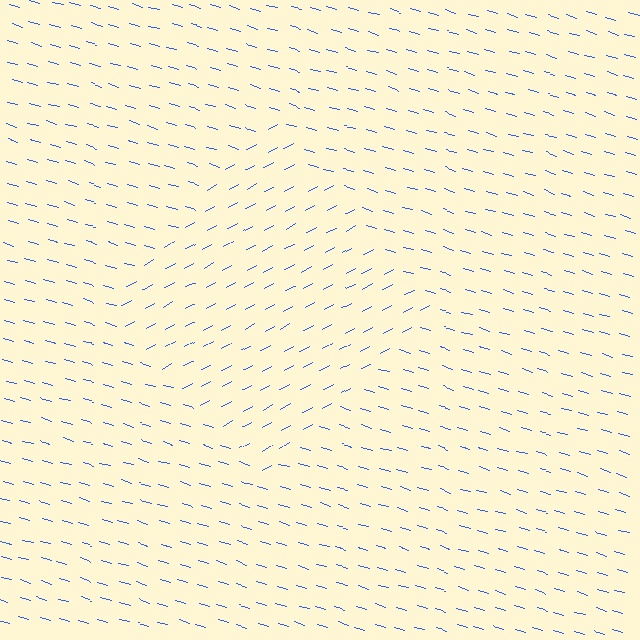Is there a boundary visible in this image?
Yes, there is a texture boundary formed by a change in line orientation.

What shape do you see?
I see a diamond.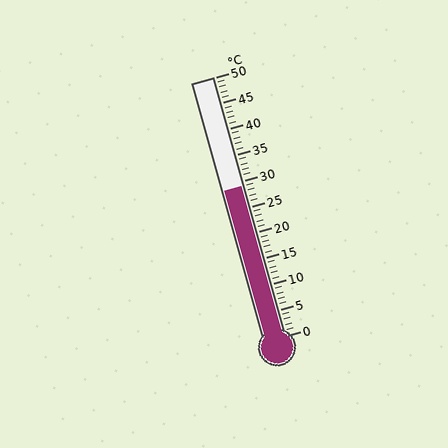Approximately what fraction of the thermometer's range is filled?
The thermometer is filled to approximately 60% of its range.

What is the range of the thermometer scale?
The thermometer scale ranges from 0°C to 50°C.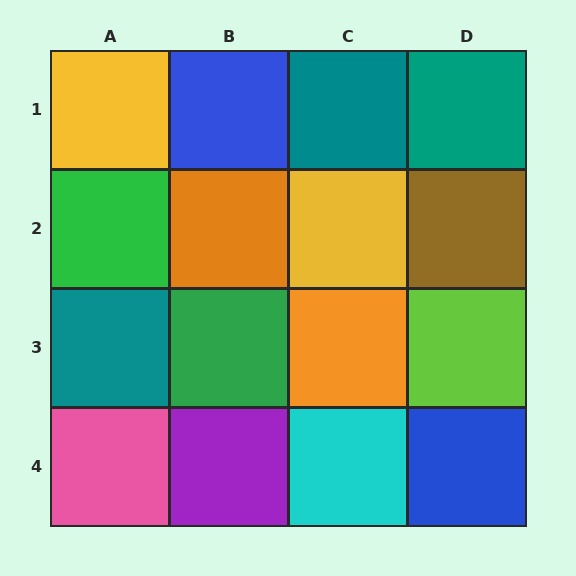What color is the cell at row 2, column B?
Orange.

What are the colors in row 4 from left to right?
Pink, purple, cyan, blue.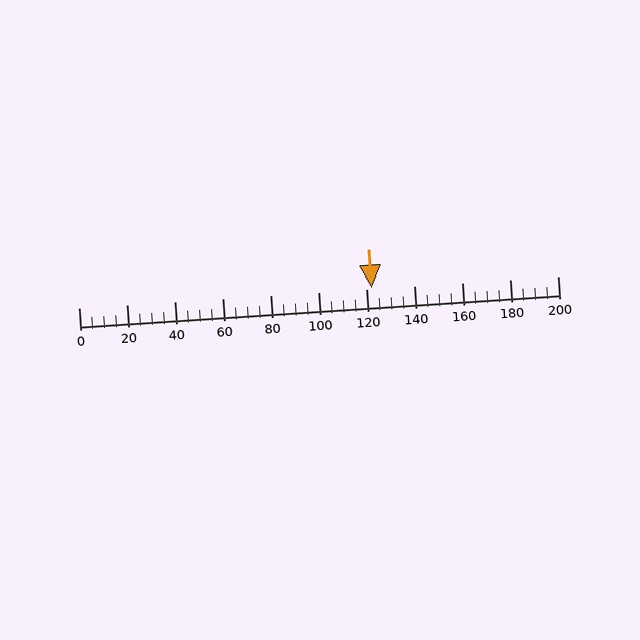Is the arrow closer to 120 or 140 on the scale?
The arrow is closer to 120.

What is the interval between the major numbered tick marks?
The major tick marks are spaced 20 units apart.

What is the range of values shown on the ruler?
The ruler shows values from 0 to 200.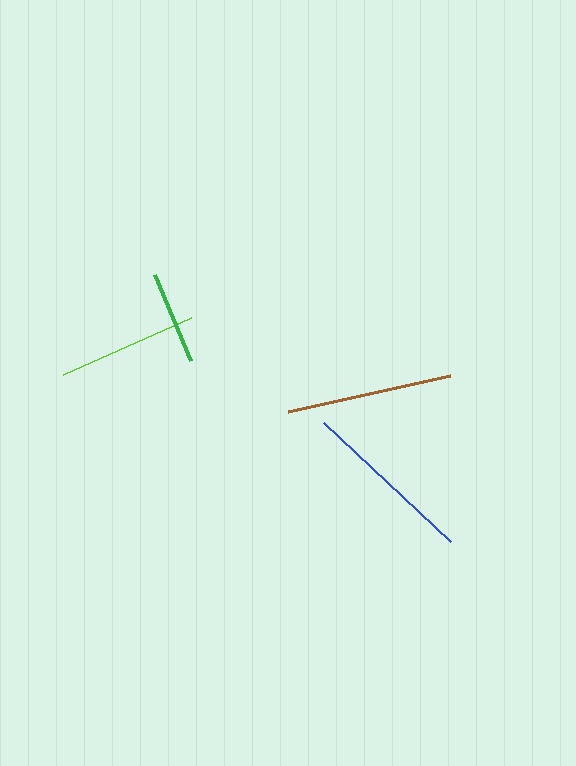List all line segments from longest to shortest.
From longest to shortest: blue, brown, lime, green.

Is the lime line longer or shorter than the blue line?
The blue line is longer than the lime line.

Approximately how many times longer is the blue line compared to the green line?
The blue line is approximately 1.9 times the length of the green line.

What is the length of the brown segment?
The brown segment is approximately 166 pixels long.